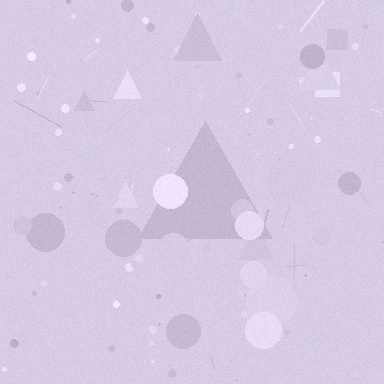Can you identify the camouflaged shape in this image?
The camouflaged shape is a triangle.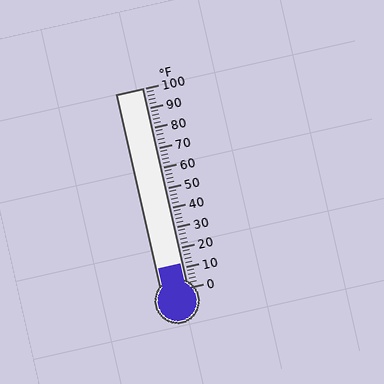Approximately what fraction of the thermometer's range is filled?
The thermometer is filled to approximately 10% of its range.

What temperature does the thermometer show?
The thermometer shows approximately 12°F.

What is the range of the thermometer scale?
The thermometer scale ranges from 0°F to 100°F.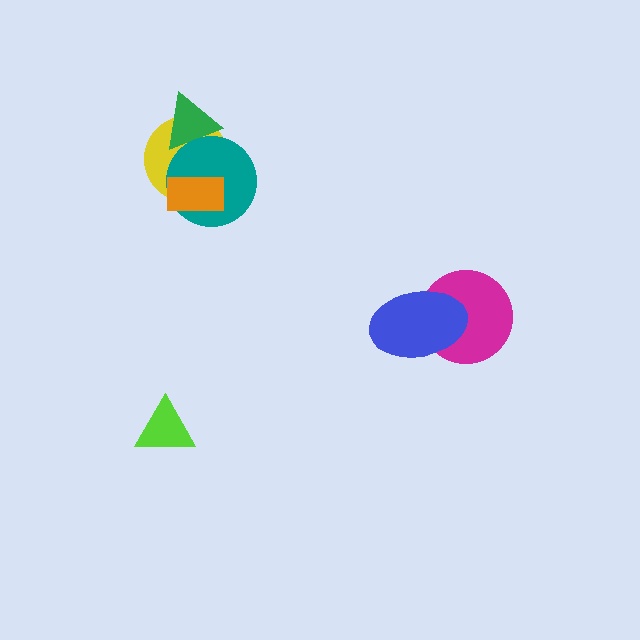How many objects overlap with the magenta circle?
1 object overlaps with the magenta circle.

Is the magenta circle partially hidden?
Yes, it is partially covered by another shape.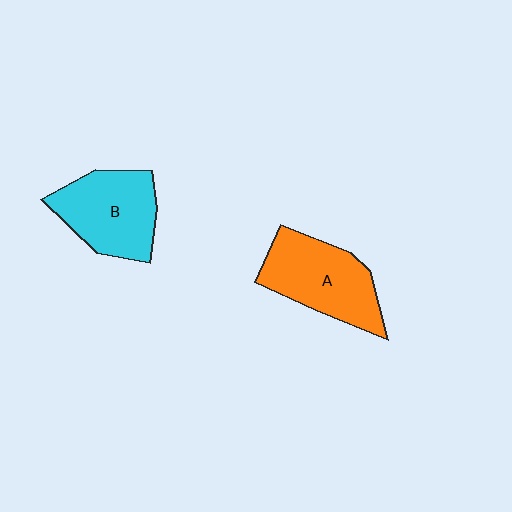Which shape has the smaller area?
Shape B (cyan).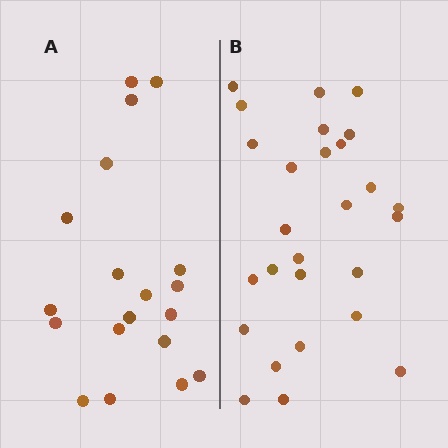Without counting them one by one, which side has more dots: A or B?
Region B (the right region) has more dots.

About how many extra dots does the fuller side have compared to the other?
Region B has roughly 8 or so more dots than region A.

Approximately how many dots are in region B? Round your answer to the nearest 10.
About 30 dots. (The exact count is 27, which rounds to 30.)